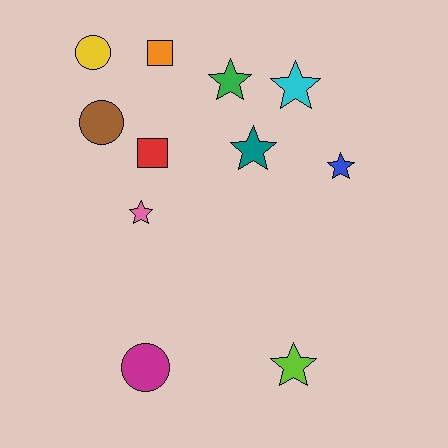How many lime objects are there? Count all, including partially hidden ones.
There is 1 lime object.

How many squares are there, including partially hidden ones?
There are 2 squares.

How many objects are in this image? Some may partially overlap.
There are 11 objects.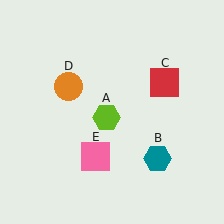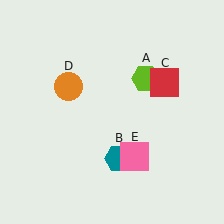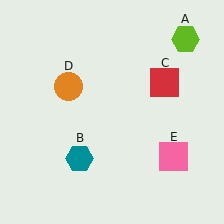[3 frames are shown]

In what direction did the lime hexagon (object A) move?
The lime hexagon (object A) moved up and to the right.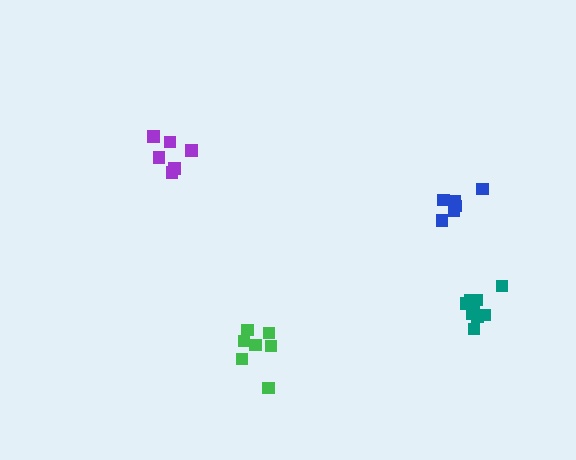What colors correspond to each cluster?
The clusters are colored: teal, purple, blue, green.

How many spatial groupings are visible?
There are 4 spatial groupings.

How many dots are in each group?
Group 1: 10 dots, Group 2: 7 dots, Group 3: 6 dots, Group 4: 7 dots (30 total).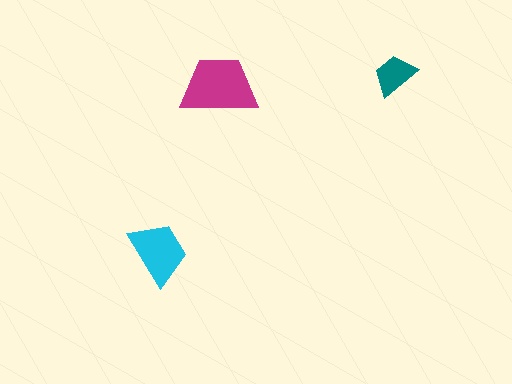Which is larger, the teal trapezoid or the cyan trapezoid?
The cyan one.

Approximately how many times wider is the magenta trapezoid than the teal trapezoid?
About 2 times wider.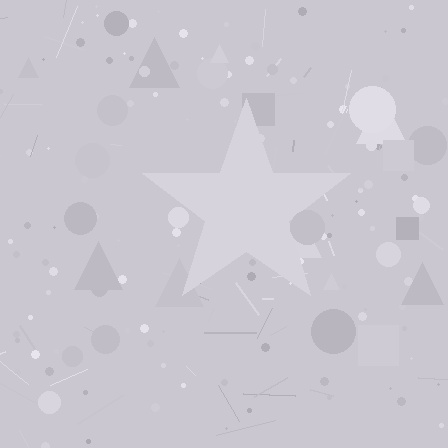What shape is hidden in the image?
A star is hidden in the image.